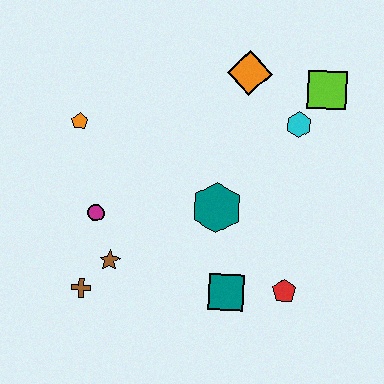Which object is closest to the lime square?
The cyan hexagon is closest to the lime square.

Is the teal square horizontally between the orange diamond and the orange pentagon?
Yes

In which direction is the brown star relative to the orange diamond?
The brown star is below the orange diamond.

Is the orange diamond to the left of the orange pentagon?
No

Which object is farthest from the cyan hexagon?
The brown cross is farthest from the cyan hexagon.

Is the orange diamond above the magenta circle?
Yes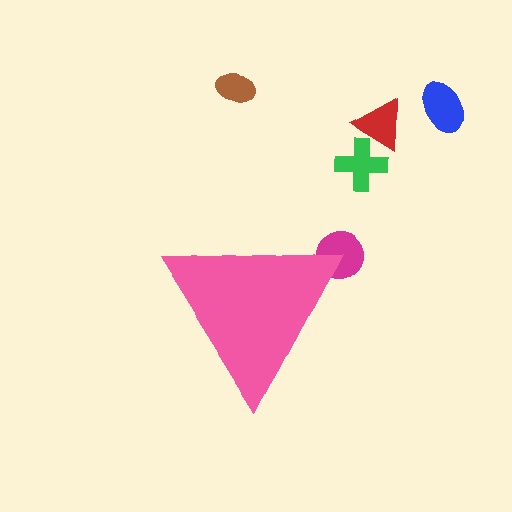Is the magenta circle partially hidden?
Yes, the magenta circle is partially hidden behind the pink triangle.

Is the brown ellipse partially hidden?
No, the brown ellipse is fully visible.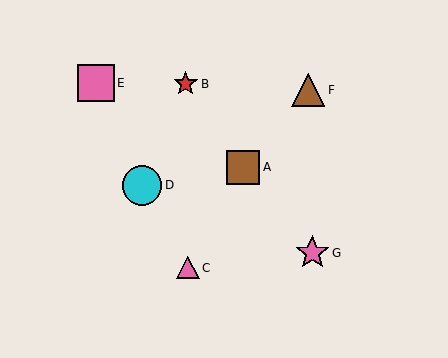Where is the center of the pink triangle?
The center of the pink triangle is at (188, 268).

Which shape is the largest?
The cyan circle (labeled D) is the largest.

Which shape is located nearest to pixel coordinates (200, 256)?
The pink triangle (labeled C) at (188, 268) is nearest to that location.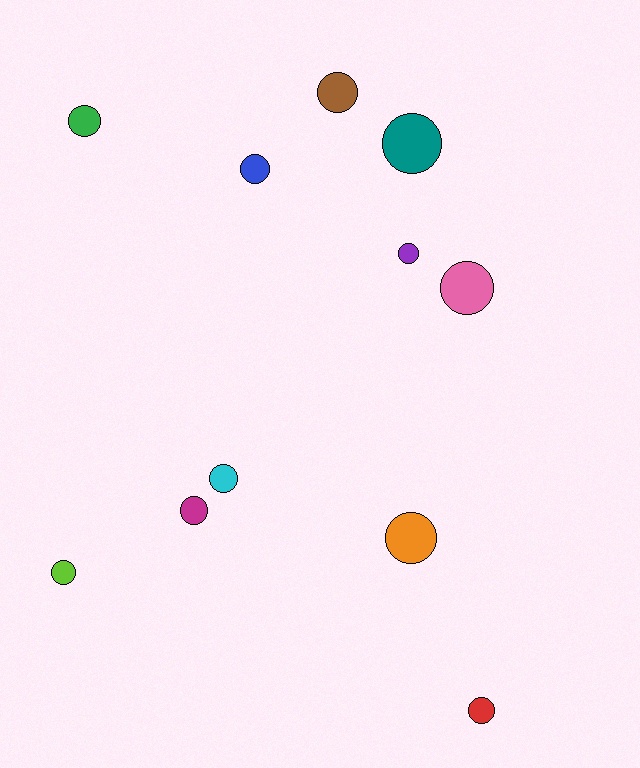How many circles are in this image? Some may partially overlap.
There are 11 circles.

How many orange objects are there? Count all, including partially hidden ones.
There is 1 orange object.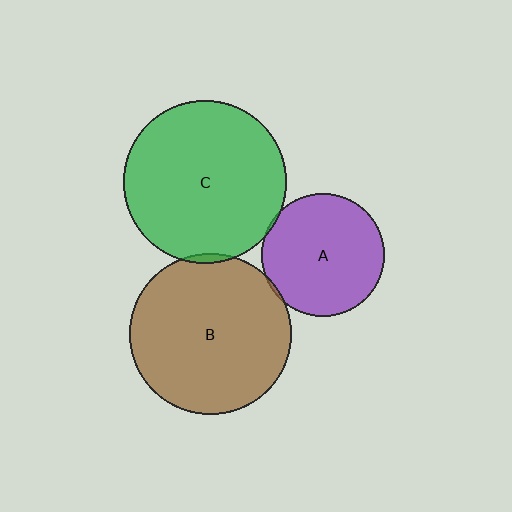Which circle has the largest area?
Circle C (green).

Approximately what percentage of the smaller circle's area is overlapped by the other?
Approximately 5%.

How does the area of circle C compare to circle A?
Approximately 1.8 times.